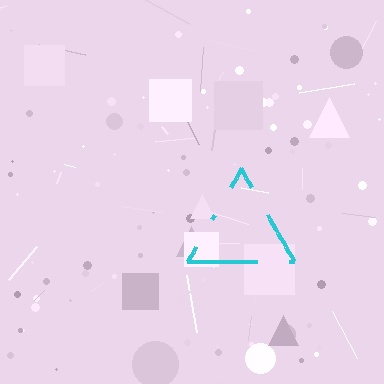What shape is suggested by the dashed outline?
The dashed outline suggests a triangle.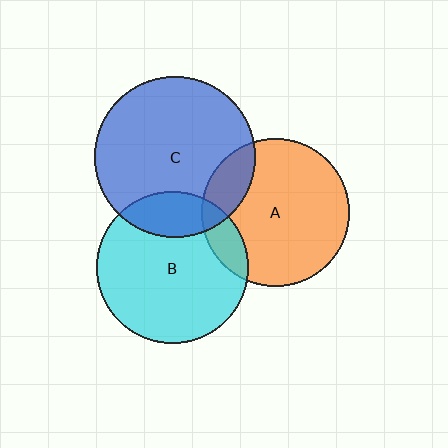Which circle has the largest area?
Circle C (blue).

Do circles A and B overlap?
Yes.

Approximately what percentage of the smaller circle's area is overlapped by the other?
Approximately 10%.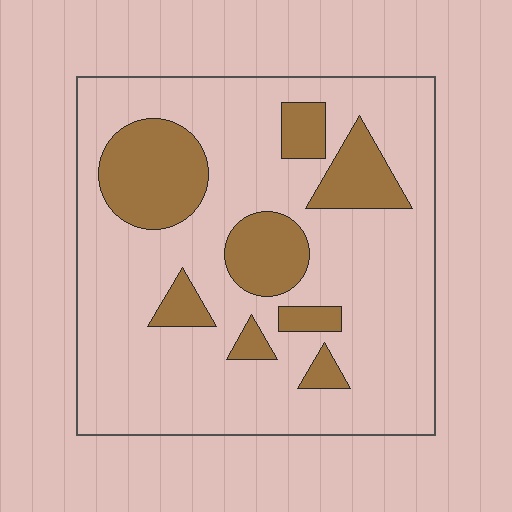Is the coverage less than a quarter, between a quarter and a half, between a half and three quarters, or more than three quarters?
Less than a quarter.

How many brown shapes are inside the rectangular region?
8.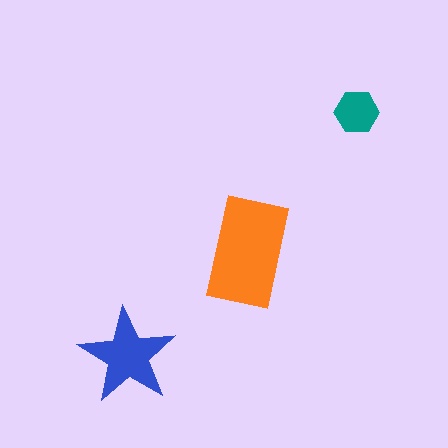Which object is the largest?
The orange rectangle.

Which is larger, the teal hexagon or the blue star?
The blue star.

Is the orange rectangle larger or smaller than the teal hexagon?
Larger.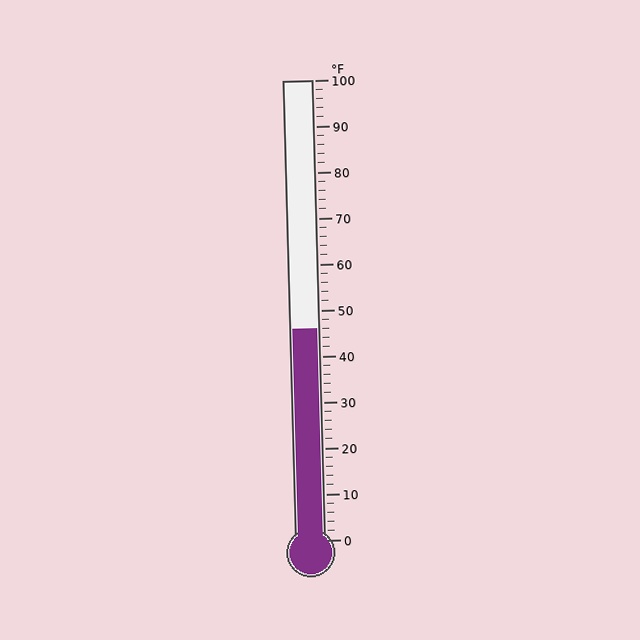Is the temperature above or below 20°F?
The temperature is above 20°F.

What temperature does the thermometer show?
The thermometer shows approximately 46°F.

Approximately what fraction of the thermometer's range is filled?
The thermometer is filled to approximately 45% of its range.